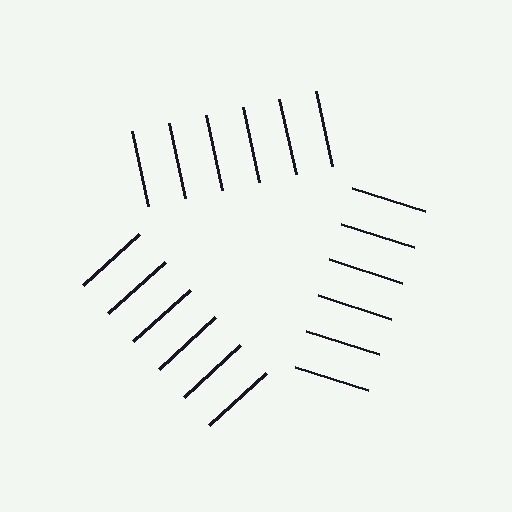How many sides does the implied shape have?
3 sides — the line-ends trace a triangle.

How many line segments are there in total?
18 — 6 along each of the 3 edges.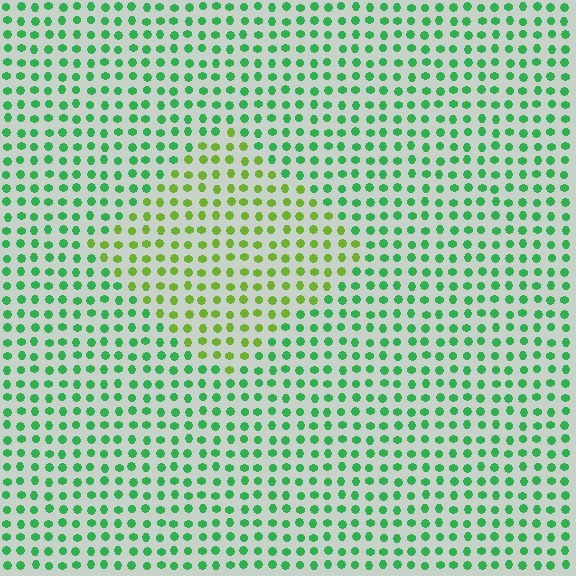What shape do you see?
I see a diamond.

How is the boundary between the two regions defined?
The boundary is defined purely by a slight shift in hue (about 45 degrees). Spacing, size, and orientation are identical on both sides.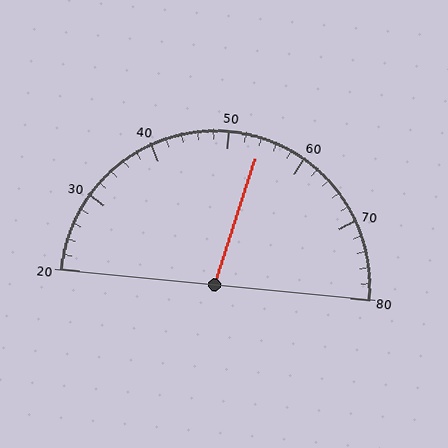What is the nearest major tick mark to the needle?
The nearest major tick mark is 50.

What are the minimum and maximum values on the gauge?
The gauge ranges from 20 to 80.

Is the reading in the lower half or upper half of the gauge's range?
The reading is in the upper half of the range (20 to 80).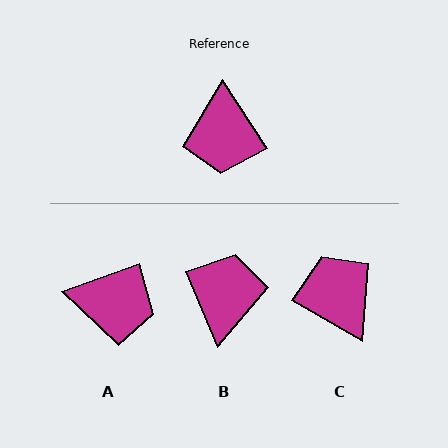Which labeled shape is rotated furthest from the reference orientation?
B, about 170 degrees away.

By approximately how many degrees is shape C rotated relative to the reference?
Approximately 153 degrees clockwise.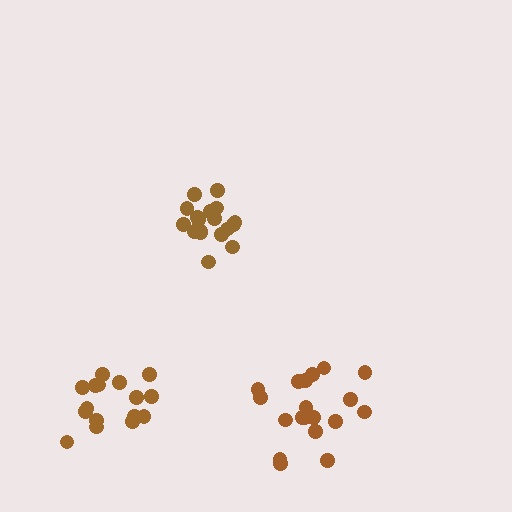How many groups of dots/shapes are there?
There are 3 groups.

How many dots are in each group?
Group 1: 18 dots, Group 2: 19 dots, Group 3: 16 dots (53 total).